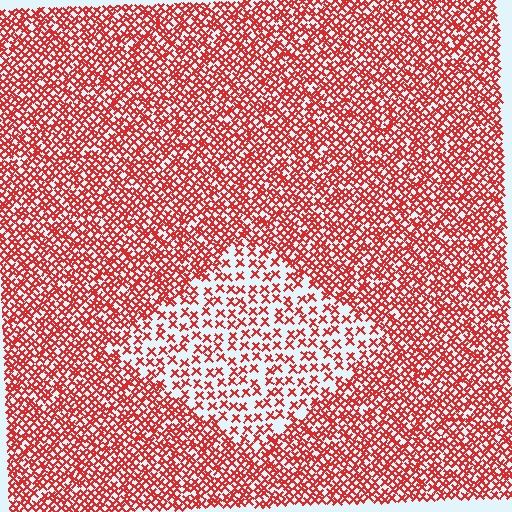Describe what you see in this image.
The image contains small red elements arranged at two different densities. A diamond-shaped region is visible where the elements are less densely packed than the surrounding area.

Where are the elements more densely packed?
The elements are more densely packed outside the diamond boundary.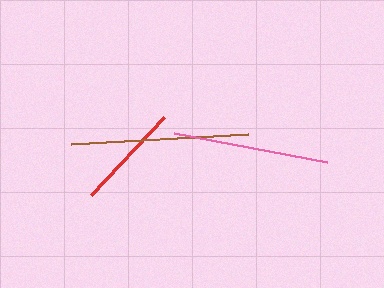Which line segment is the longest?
The brown line is the longest at approximately 178 pixels.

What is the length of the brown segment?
The brown segment is approximately 178 pixels long.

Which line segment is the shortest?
The red line is the shortest at approximately 107 pixels.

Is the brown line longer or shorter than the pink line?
The brown line is longer than the pink line.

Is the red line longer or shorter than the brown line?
The brown line is longer than the red line.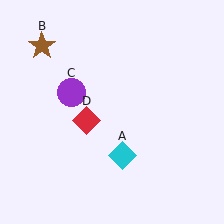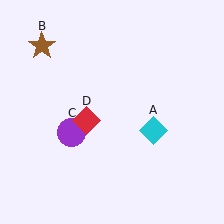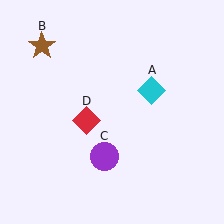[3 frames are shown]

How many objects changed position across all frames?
2 objects changed position: cyan diamond (object A), purple circle (object C).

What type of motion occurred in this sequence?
The cyan diamond (object A), purple circle (object C) rotated counterclockwise around the center of the scene.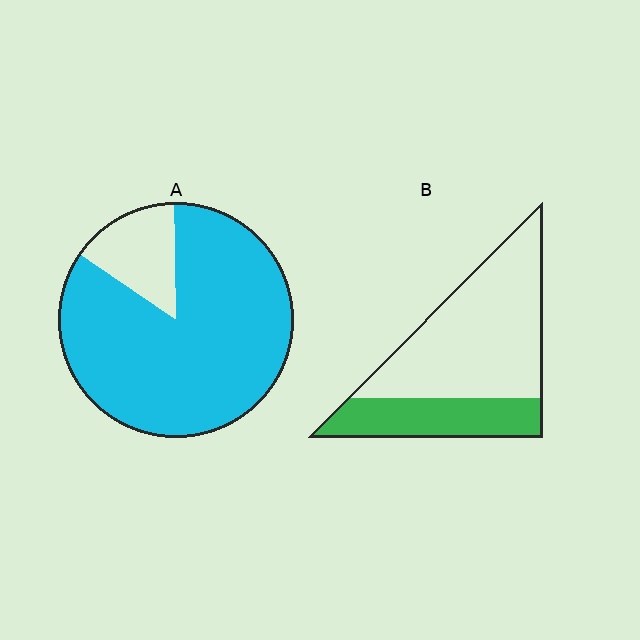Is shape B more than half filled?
No.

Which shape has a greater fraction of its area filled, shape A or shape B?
Shape A.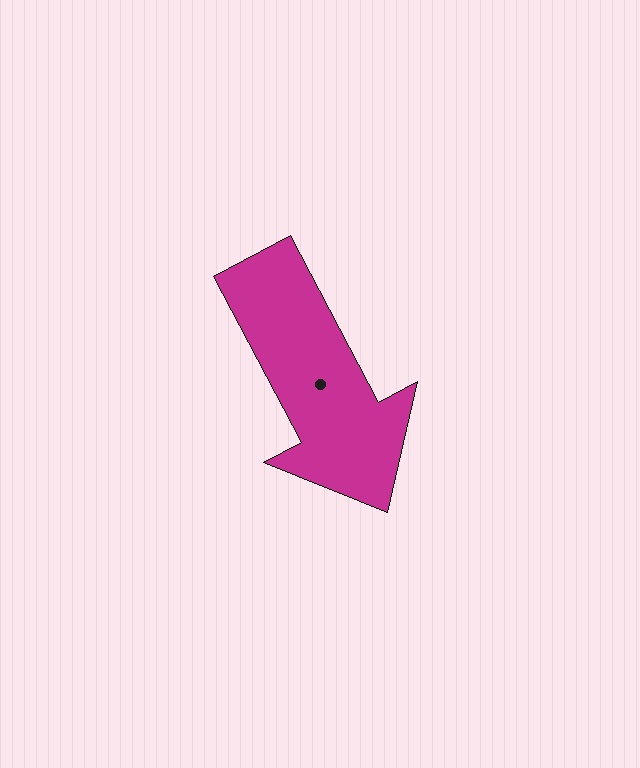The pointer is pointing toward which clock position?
Roughly 5 o'clock.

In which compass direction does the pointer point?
Southeast.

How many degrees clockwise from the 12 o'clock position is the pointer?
Approximately 152 degrees.